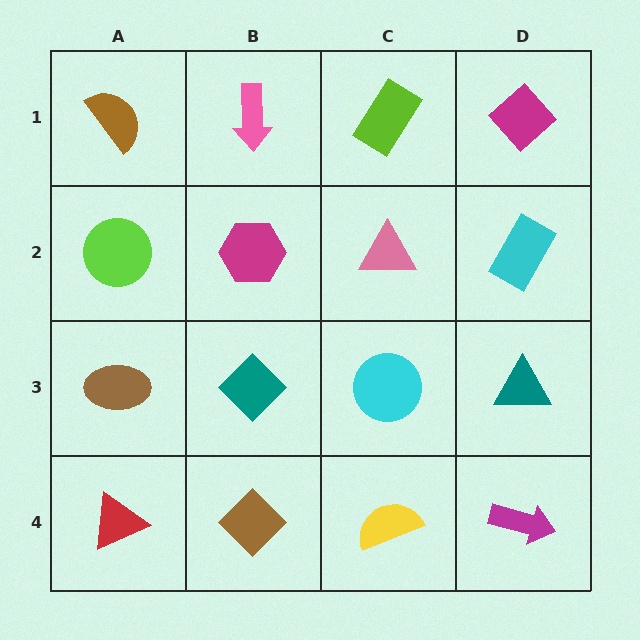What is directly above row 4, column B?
A teal diamond.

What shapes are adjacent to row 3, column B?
A magenta hexagon (row 2, column B), a brown diamond (row 4, column B), a brown ellipse (row 3, column A), a cyan circle (row 3, column C).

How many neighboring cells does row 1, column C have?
3.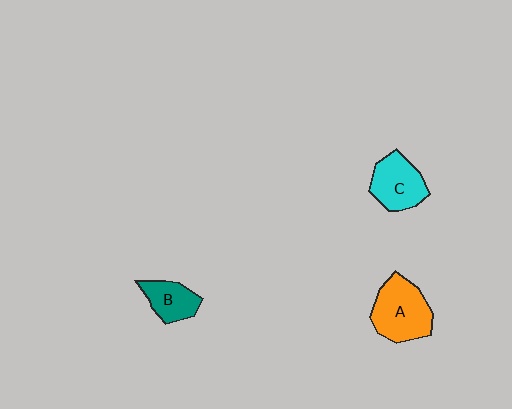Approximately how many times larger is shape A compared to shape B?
Approximately 1.7 times.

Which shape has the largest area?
Shape A (orange).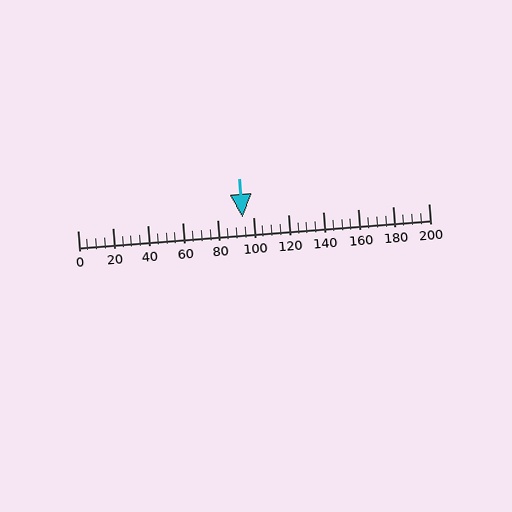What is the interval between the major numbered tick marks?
The major tick marks are spaced 20 units apart.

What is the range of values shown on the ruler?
The ruler shows values from 0 to 200.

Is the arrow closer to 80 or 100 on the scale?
The arrow is closer to 100.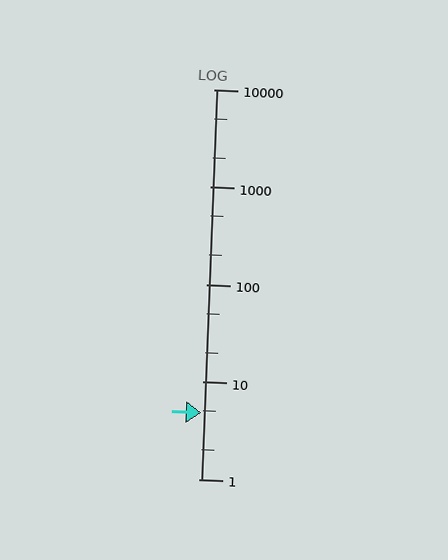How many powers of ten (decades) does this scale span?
The scale spans 4 decades, from 1 to 10000.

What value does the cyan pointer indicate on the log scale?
The pointer indicates approximately 4.8.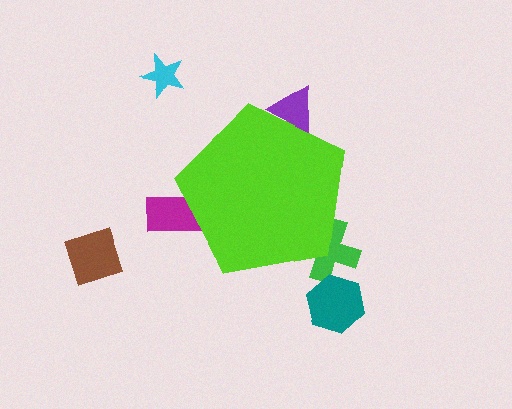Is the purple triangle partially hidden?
Yes, the purple triangle is partially hidden behind the lime pentagon.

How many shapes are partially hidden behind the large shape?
3 shapes are partially hidden.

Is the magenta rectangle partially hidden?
Yes, the magenta rectangle is partially hidden behind the lime pentagon.